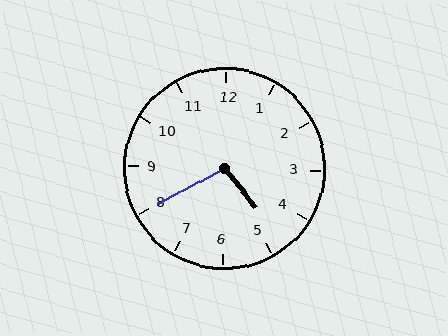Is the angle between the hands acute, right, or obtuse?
It is obtuse.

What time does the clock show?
4:40.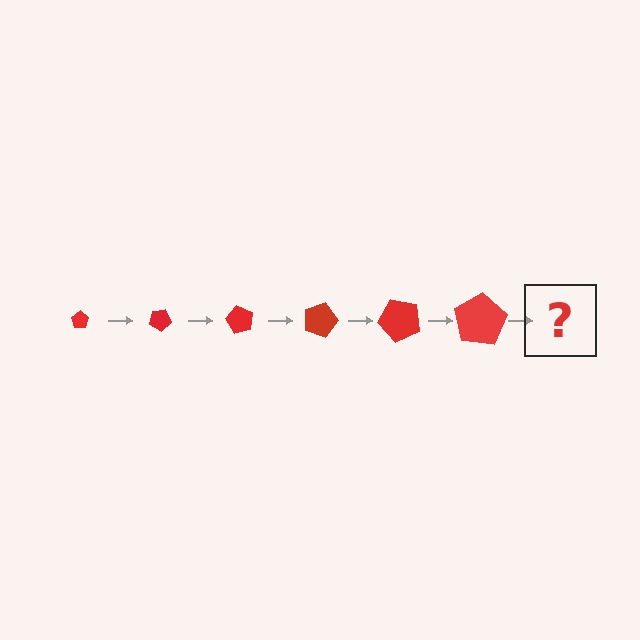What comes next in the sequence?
The next element should be a pentagon, larger than the previous one and rotated 180 degrees from the start.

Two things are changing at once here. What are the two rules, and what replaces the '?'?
The two rules are that the pentagon grows larger each step and it rotates 30 degrees each step. The '?' should be a pentagon, larger than the previous one and rotated 180 degrees from the start.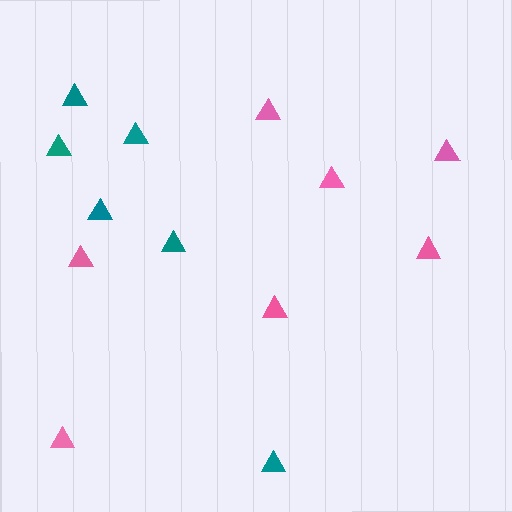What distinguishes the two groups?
There are 2 groups: one group of teal triangles (6) and one group of pink triangles (7).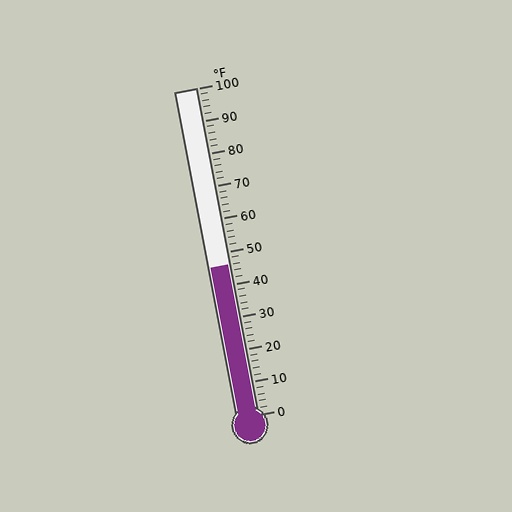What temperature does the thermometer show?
The thermometer shows approximately 46°F.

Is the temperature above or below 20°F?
The temperature is above 20°F.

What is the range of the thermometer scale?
The thermometer scale ranges from 0°F to 100°F.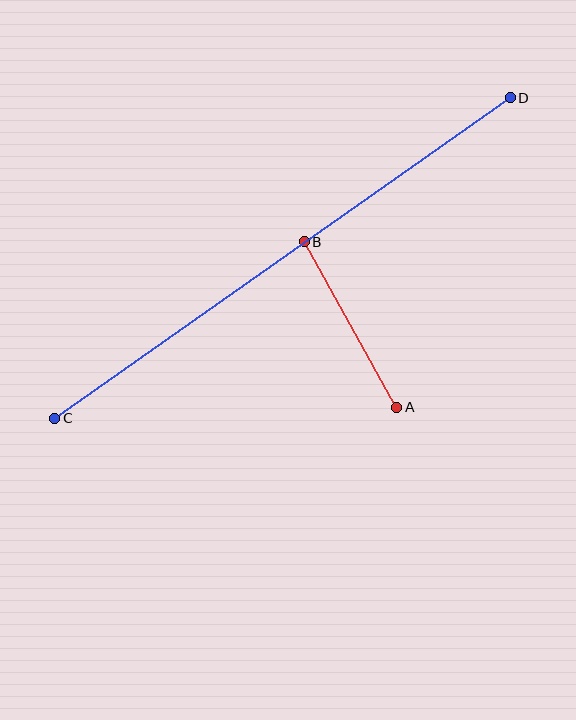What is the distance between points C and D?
The distance is approximately 557 pixels.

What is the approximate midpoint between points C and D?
The midpoint is at approximately (282, 258) pixels.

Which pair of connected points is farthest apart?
Points C and D are farthest apart.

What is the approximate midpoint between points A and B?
The midpoint is at approximately (350, 324) pixels.